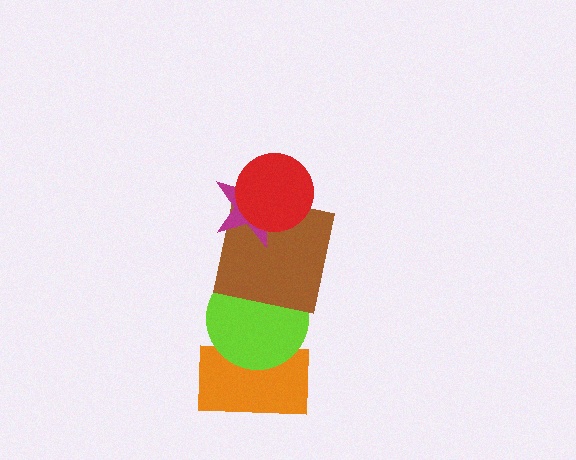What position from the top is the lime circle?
The lime circle is 4th from the top.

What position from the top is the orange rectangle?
The orange rectangle is 5th from the top.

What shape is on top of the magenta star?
The red circle is on top of the magenta star.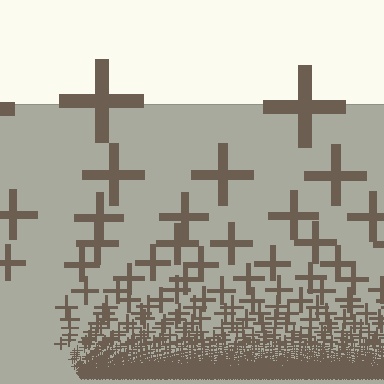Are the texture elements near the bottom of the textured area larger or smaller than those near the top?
Smaller. The gradient is inverted — elements near the bottom are smaller and denser.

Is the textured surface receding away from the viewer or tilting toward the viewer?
The surface appears to tilt toward the viewer. Texture elements get larger and sparser toward the top.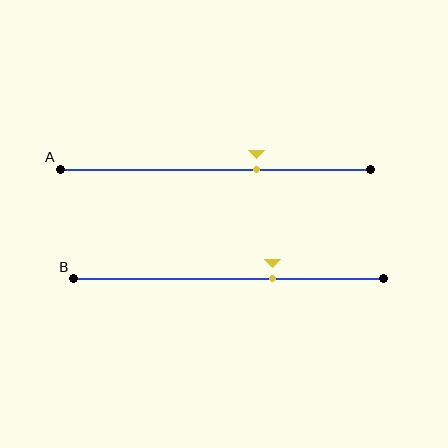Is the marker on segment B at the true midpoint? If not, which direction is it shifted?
No, the marker on segment B is shifted to the right by about 14% of the segment length.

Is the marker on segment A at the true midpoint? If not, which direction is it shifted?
No, the marker on segment A is shifted to the right by about 13% of the segment length.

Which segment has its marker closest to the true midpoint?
Segment A has its marker closest to the true midpoint.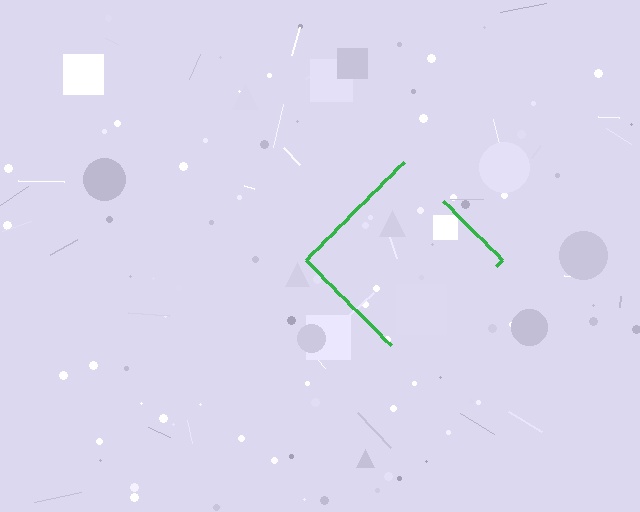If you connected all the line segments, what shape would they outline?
They would outline a diamond.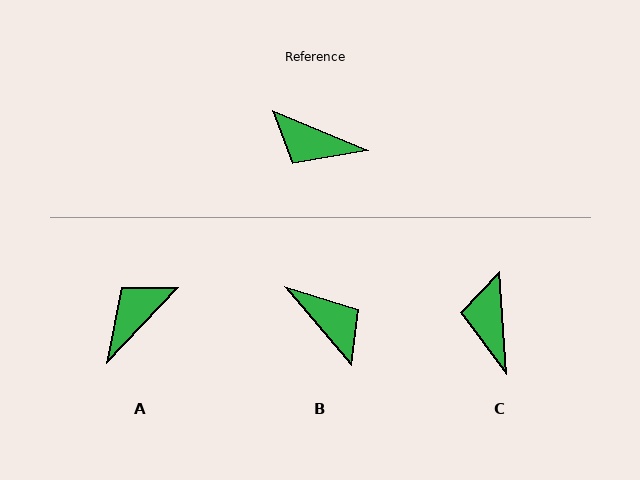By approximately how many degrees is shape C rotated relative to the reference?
Approximately 63 degrees clockwise.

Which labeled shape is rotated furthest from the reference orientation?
B, about 153 degrees away.